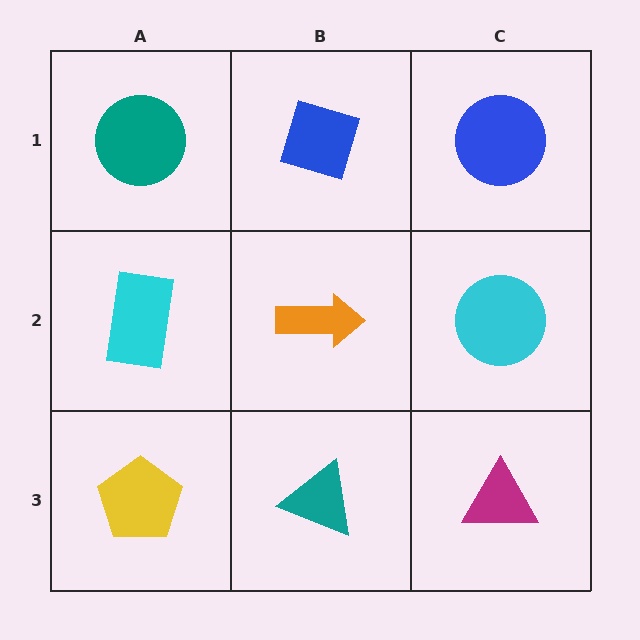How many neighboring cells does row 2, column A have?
3.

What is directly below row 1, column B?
An orange arrow.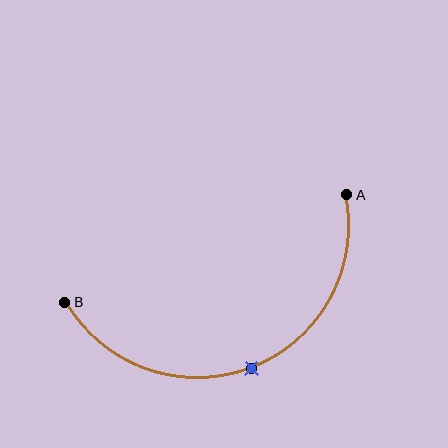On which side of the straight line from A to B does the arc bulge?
The arc bulges below the straight line connecting A and B.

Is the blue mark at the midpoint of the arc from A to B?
Yes. The blue mark lies on the arc at equal arc-length from both A and B — it is the arc midpoint.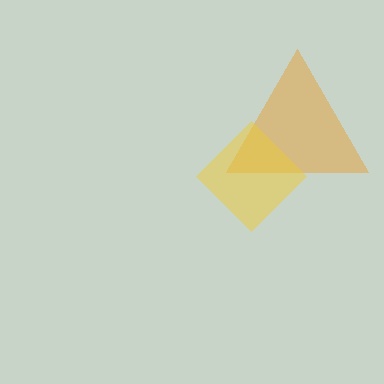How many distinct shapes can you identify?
There are 2 distinct shapes: an orange triangle, a yellow diamond.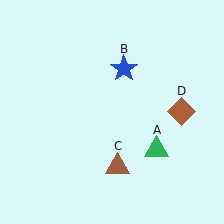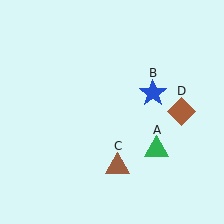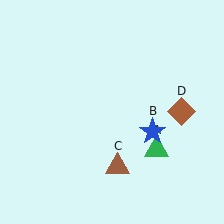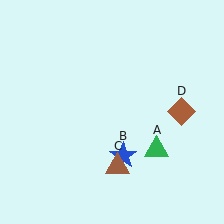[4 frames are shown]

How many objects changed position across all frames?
1 object changed position: blue star (object B).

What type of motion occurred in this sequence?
The blue star (object B) rotated clockwise around the center of the scene.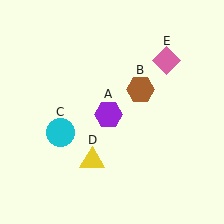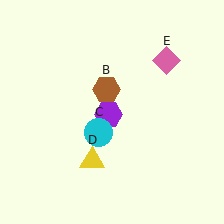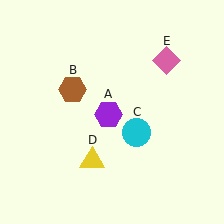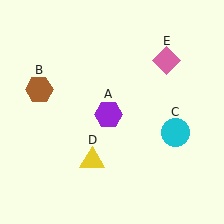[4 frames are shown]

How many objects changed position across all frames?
2 objects changed position: brown hexagon (object B), cyan circle (object C).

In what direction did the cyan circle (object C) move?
The cyan circle (object C) moved right.